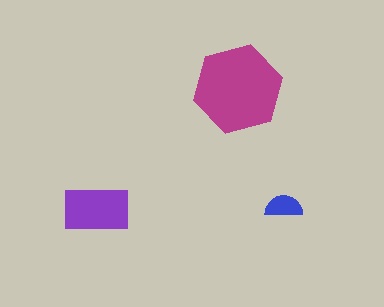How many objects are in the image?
There are 3 objects in the image.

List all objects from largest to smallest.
The magenta hexagon, the purple rectangle, the blue semicircle.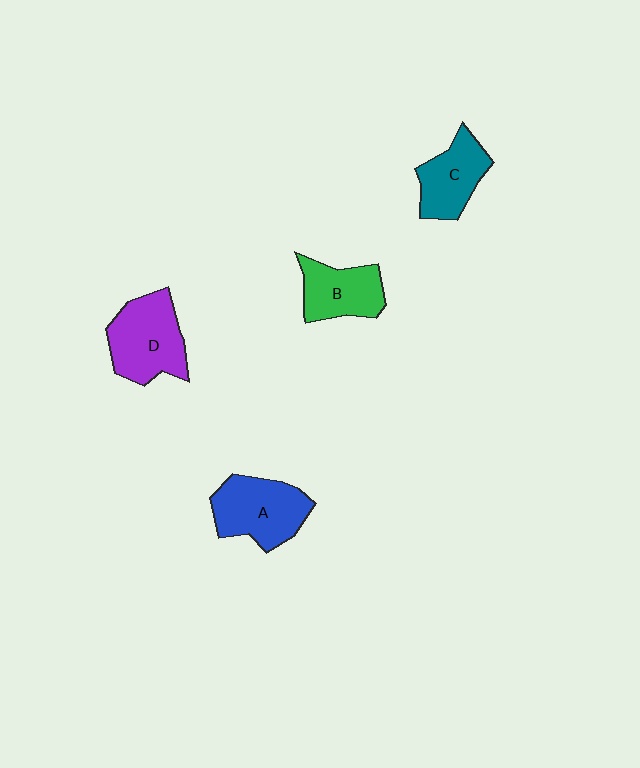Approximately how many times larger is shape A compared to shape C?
Approximately 1.3 times.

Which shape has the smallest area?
Shape B (green).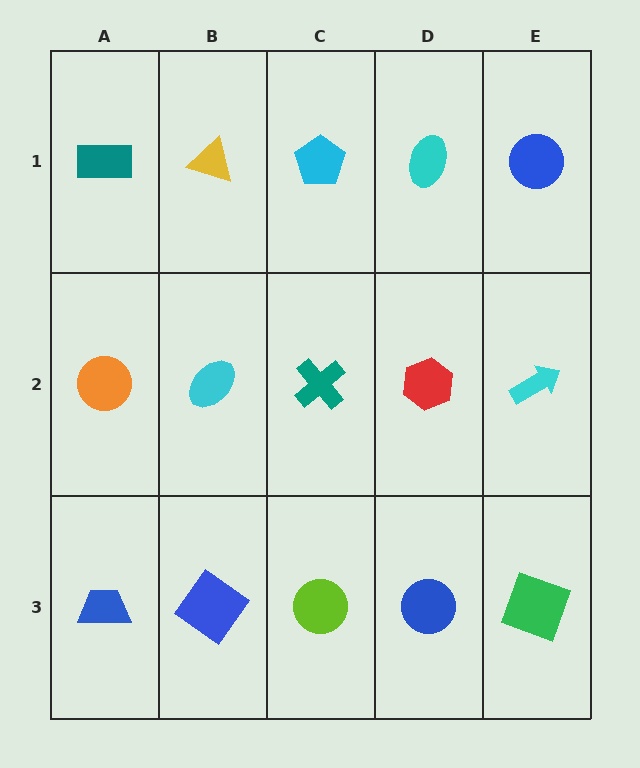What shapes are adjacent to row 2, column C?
A cyan pentagon (row 1, column C), a lime circle (row 3, column C), a cyan ellipse (row 2, column B), a red hexagon (row 2, column D).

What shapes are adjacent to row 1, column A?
An orange circle (row 2, column A), a yellow triangle (row 1, column B).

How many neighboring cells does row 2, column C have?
4.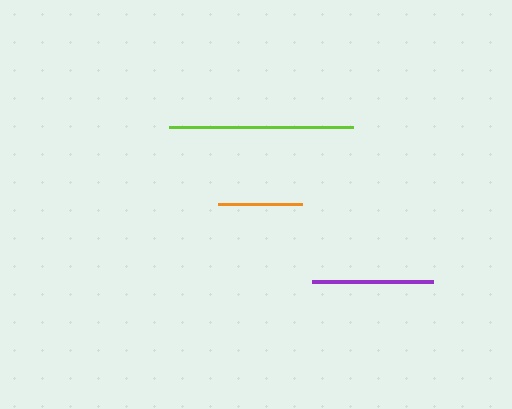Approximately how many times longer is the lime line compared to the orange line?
The lime line is approximately 2.2 times the length of the orange line.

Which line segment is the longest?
The lime line is the longest at approximately 184 pixels.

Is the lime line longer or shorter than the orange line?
The lime line is longer than the orange line.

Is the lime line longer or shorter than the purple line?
The lime line is longer than the purple line.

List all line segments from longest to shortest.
From longest to shortest: lime, purple, orange.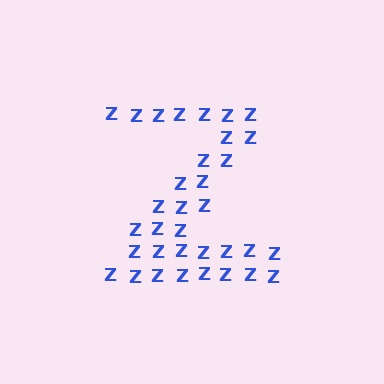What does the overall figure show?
The overall figure shows the letter Z.